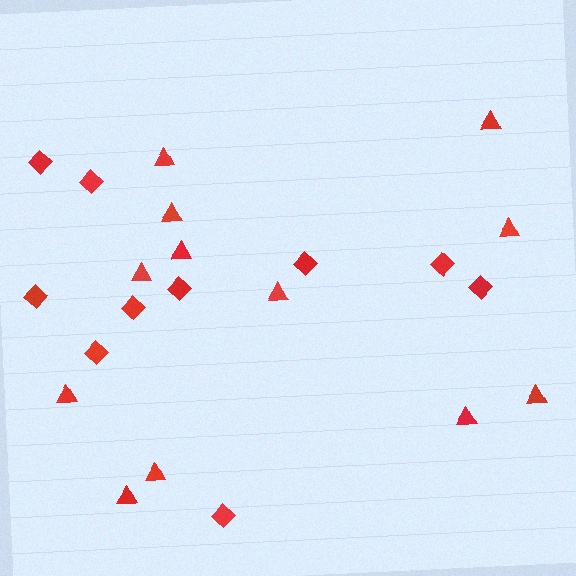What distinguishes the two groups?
There are 2 groups: one group of diamonds (10) and one group of triangles (12).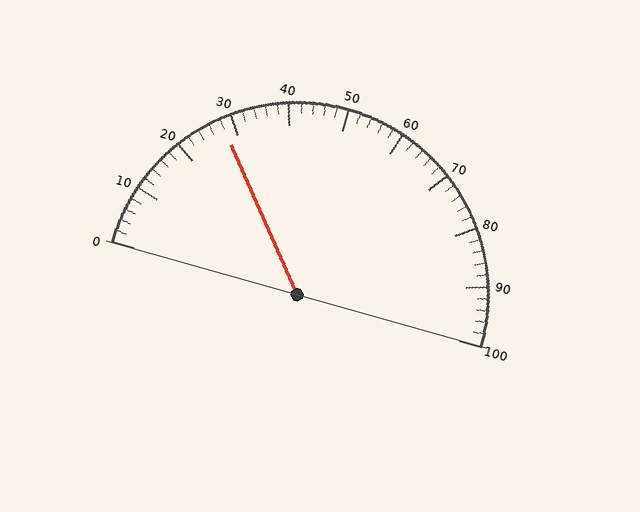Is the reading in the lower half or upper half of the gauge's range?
The reading is in the lower half of the range (0 to 100).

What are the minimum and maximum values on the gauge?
The gauge ranges from 0 to 100.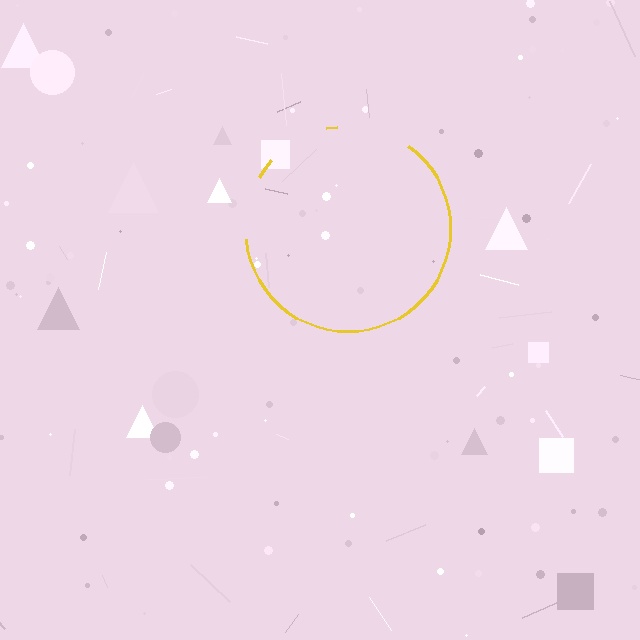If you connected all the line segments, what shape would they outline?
They would outline a circle.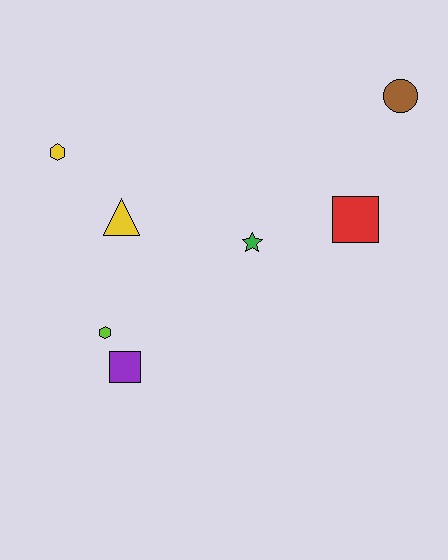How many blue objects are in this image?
There are no blue objects.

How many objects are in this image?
There are 7 objects.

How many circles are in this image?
There is 1 circle.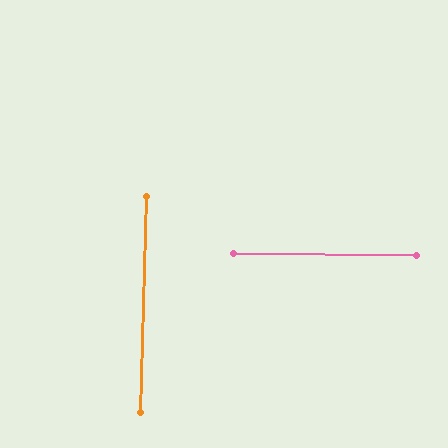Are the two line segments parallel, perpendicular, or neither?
Perpendicular — they meet at approximately 89°.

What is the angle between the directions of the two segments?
Approximately 89 degrees.